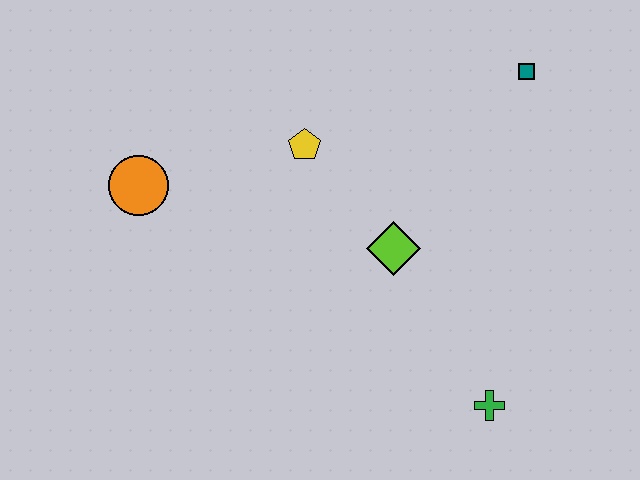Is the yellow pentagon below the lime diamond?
No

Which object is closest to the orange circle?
The yellow pentagon is closest to the orange circle.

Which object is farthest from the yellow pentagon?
The green cross is farthest from the yellow pentagon.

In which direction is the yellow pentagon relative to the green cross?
The yellow pentagon is above the green cross.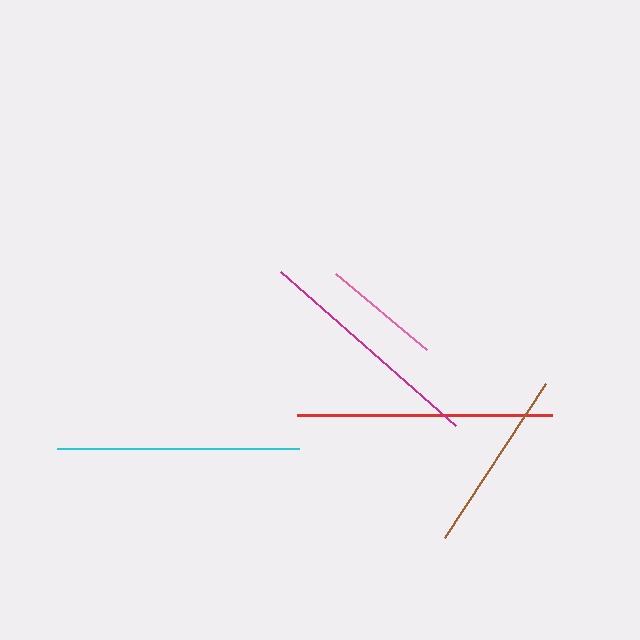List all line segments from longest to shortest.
From longest to shortest: red, cyan, magenta, brown, pink.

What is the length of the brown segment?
The brown segment is approximately 184 pixels long.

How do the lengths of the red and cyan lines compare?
The red and cyan lines are approximately the same length.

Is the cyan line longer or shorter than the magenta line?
The cyan line is longer than the magenta line.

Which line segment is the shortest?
The pink line is the shortest at approximately 118 pixels.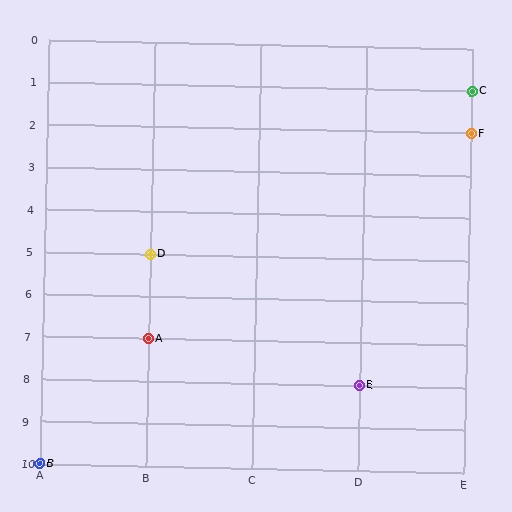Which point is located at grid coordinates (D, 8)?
Point E is at (D, 8).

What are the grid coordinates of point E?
Point E is at grid coordinates (D, 8).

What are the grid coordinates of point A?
Point A is at grid coordinates (B, 7).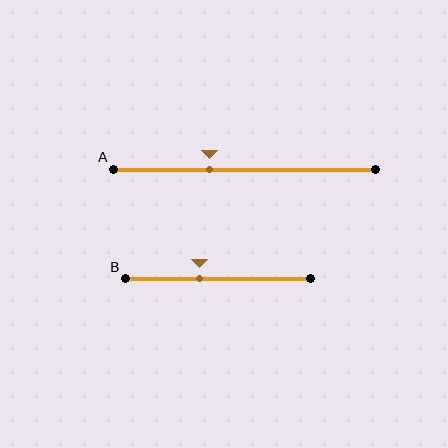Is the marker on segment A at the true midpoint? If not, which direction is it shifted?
No, the marker on segment A is shifted to the left by about 13% of the segment length.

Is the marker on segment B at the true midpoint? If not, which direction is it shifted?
No, the marker on segment B is shifted to the left by about 10% of the segment length.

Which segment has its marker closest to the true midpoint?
Segment B has its marker closest to the true midpoint.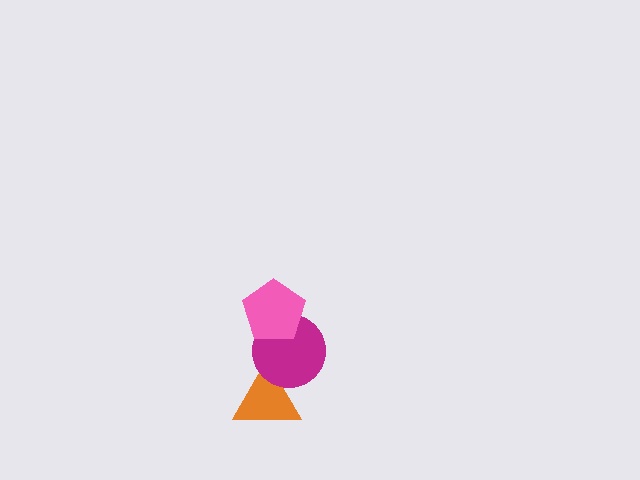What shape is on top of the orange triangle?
The magenta circle is on top of the orange triangle.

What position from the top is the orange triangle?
The orange triangle is 3rd from the top.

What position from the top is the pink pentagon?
The pink pentagon is 1st from the top.